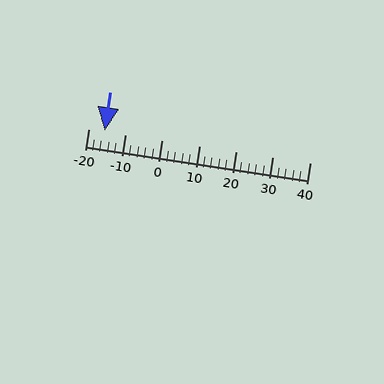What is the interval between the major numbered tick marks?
The major tick marks are spaced 10 units apart.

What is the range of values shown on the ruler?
The ruler shows values from -20 to 40.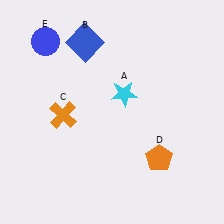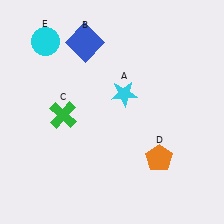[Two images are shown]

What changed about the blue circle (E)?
In Image 1, E is blue. In Image 2, it changed to cyan.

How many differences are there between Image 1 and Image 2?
There are 2 differences between the two images.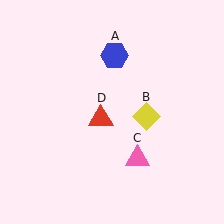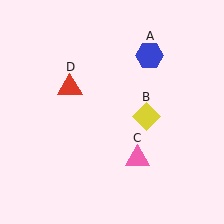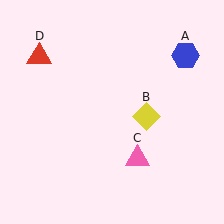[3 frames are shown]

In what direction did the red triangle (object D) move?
The red triangle (object D) moved up and to the left.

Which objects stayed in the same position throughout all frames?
Yellow diamond (object B) and pink triangle (object C) remained stationary.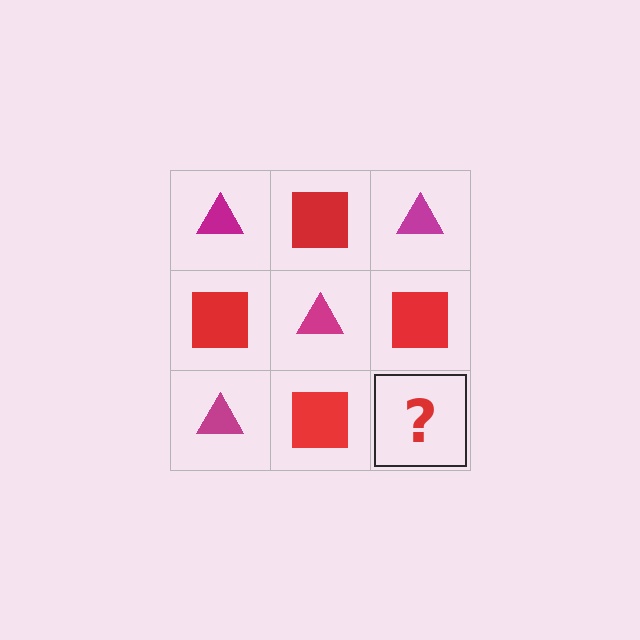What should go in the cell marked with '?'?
The missing cell should contain a magenta triangle.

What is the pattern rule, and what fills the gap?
The rule is that it alternates magenta triangle and red square in a checkerboard pattern. The gap should be filled with a magenta triangle.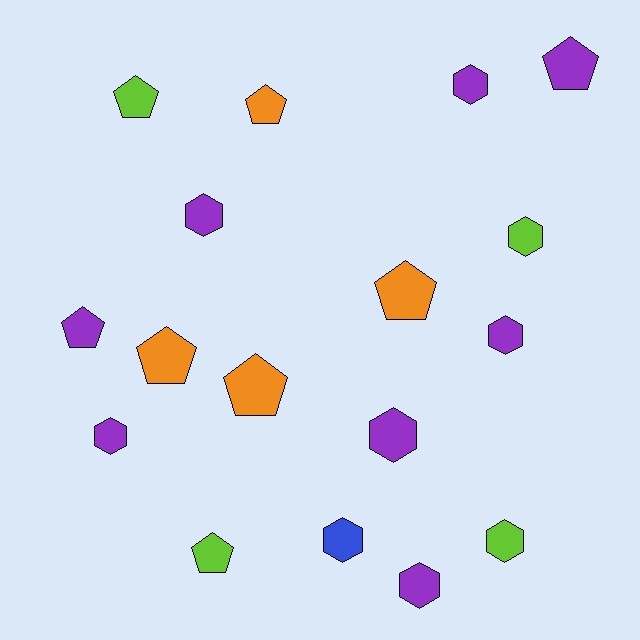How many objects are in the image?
There are 17 objects.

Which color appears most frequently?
Purple, with 8 objects.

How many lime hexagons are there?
There are 2 lime hexagons.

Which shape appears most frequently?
Hexagon, with 9 objects.